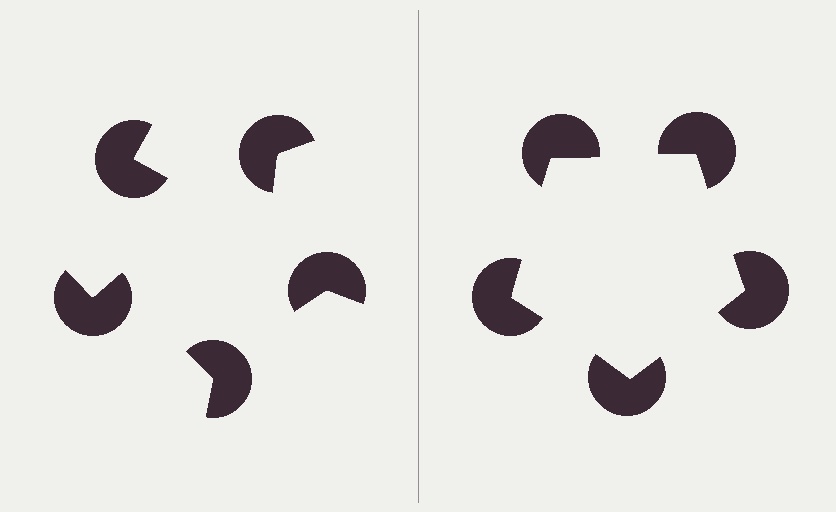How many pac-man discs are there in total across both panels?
10 — 5 on each side.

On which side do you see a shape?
An illusory pentagon appears on the right side. On the left side the wedge cuts are rotated, so no coherent shape forms.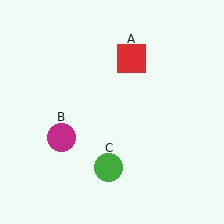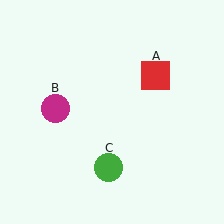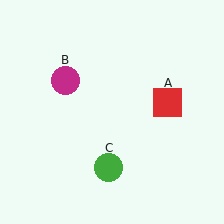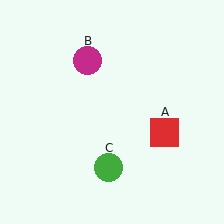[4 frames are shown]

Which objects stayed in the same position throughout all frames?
Green circle (object C) remained stationary.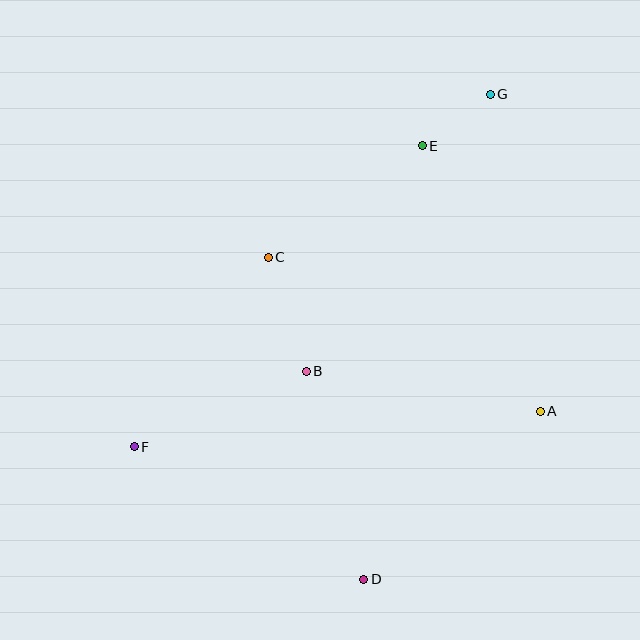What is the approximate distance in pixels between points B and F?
The distance between B and F is approximately 188 pixels.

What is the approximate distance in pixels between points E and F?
The distance between E and F is approximately 417 pixels.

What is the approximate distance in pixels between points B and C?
The distance between B and C is approximately 120 pixels.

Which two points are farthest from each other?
Points D and G are farthest from each other.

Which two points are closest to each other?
Points E and G are closest to each other.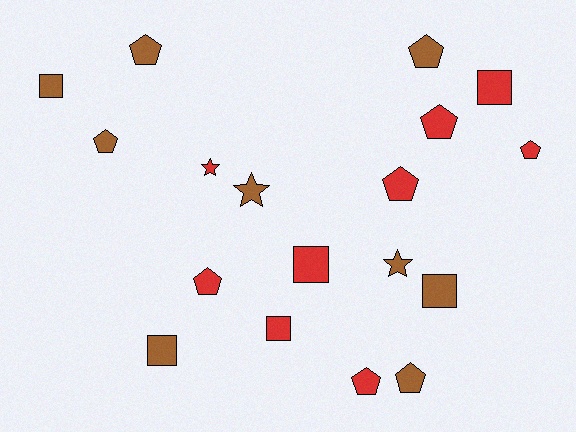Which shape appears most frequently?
Pentagon, with 9 objects.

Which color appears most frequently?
Brown, with 9 objects.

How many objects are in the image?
There are 18 objects.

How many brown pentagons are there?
There are 4 brown pentagons.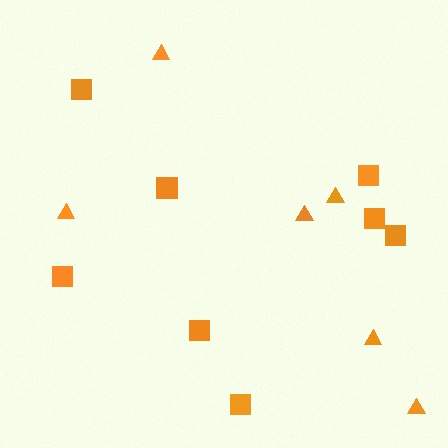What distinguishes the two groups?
There are 2 groups: one group of triangles (6) and one group of squares (8).